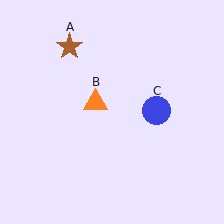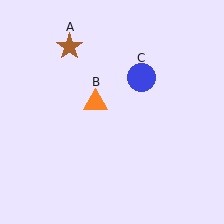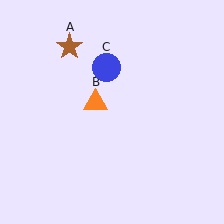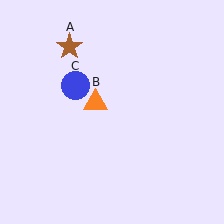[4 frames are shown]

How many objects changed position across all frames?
1 object changed position: blue circle (object C).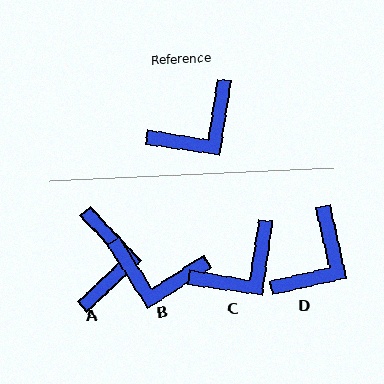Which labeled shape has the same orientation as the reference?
C.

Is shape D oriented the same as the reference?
No, it is off by about 21 degrees.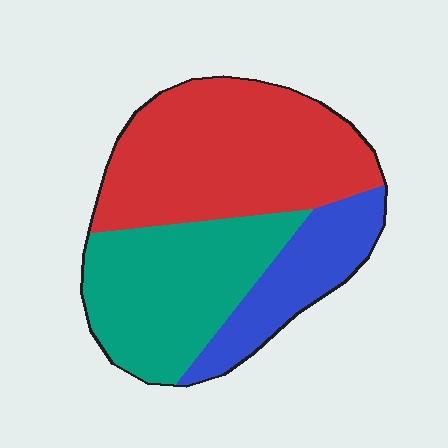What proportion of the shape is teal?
Teal takes up about one third (1/3) of the shape.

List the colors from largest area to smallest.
From largest to smallest: red, teal, blue.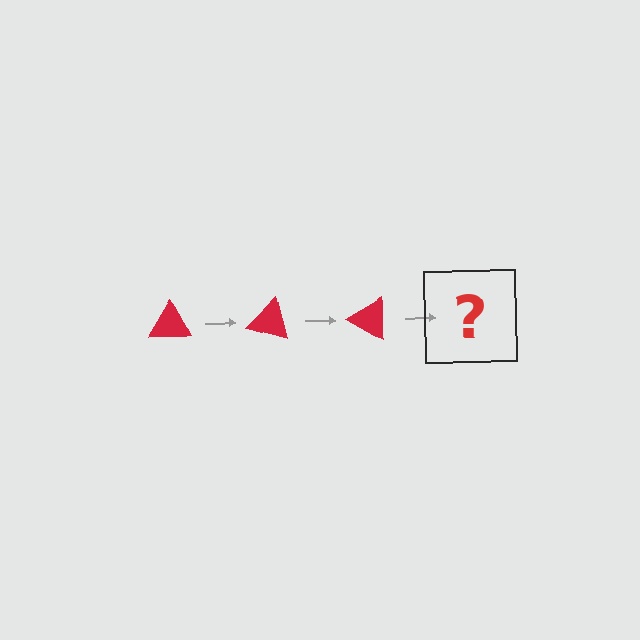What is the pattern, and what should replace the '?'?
The pattern is that the triangle rotates 15 degrees each step. The '?' should be a red triangle rotated 45 degrees.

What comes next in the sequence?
The next element should be a red triangle rotated 45 degrees.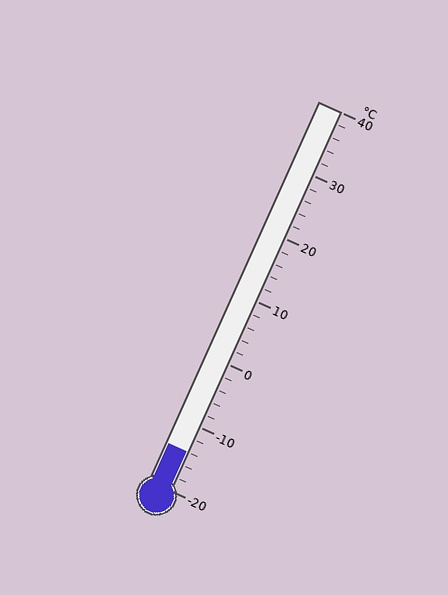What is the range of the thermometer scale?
The thermometer scale ranges from -20°C to 40°C.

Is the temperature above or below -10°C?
The temperature is below -10°C.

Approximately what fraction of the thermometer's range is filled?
The thermometer is filled to approximately 10% of its range.